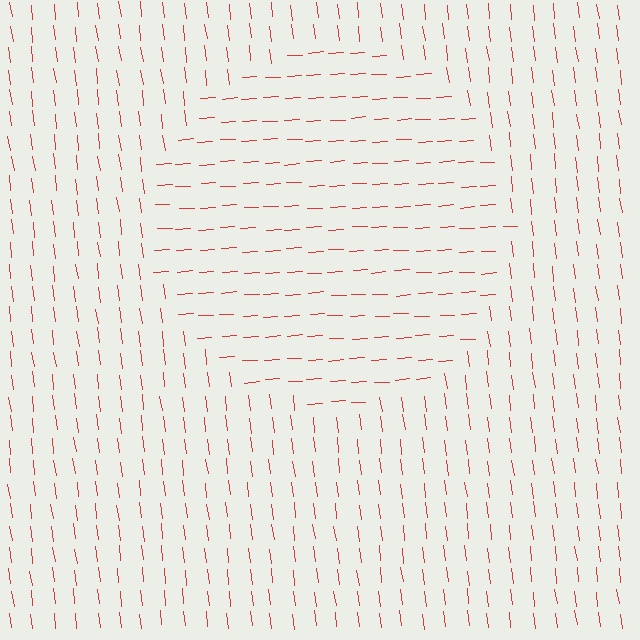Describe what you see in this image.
The image is filled with small red line segments. A circle region in the image has lines oriented differently from the surrounding lines, creating a visible texture boundary.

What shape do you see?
I see a circle.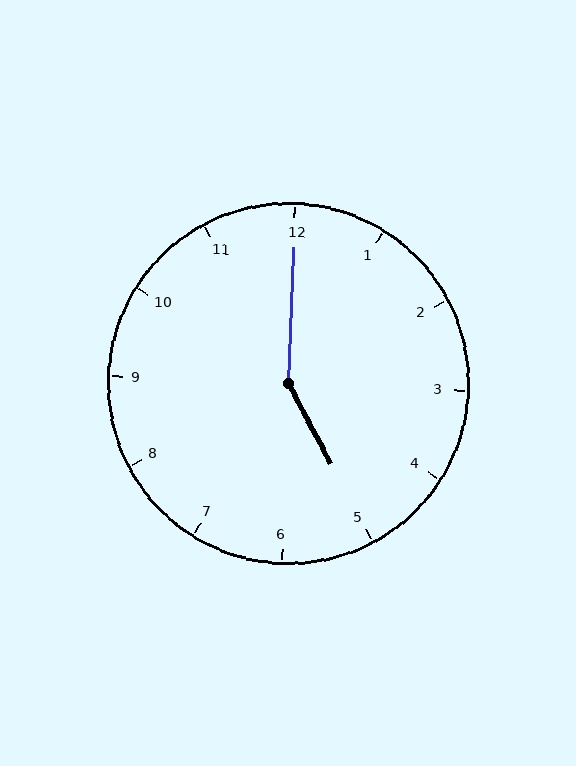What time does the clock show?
5:00.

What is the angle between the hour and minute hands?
Approximately 150 degrees.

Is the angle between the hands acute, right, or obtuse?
It is obtuse.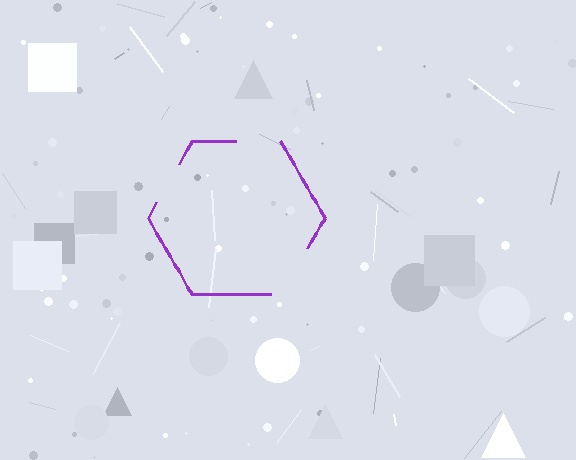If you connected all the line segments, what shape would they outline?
They would outline a hexagon.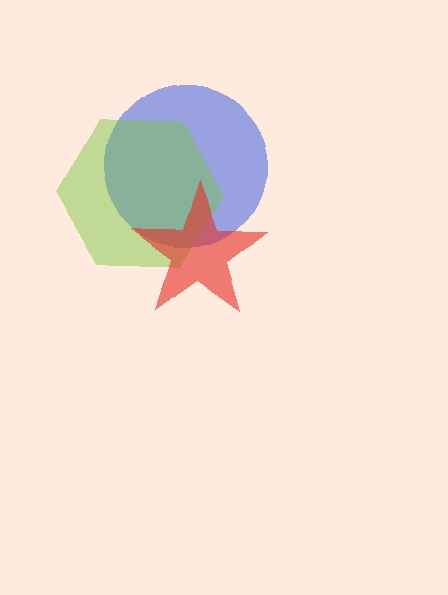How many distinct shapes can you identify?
There are 3 distinct shapes: a blue circle, a lime hexagon, a red star.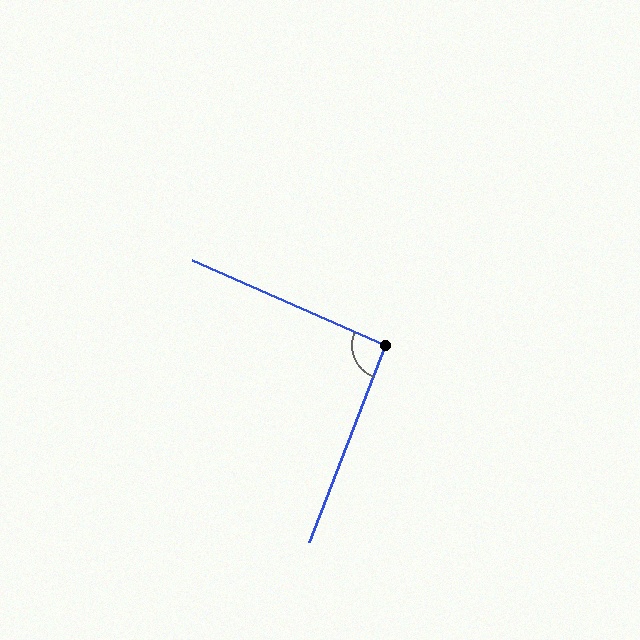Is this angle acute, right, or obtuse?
It is approximately a right angle.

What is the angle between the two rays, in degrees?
Approximately 93 degrees.